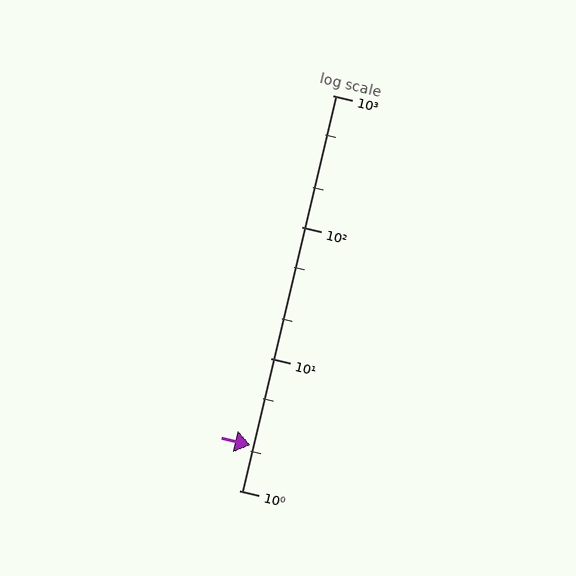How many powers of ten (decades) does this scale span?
The scale spans 3 decades, from 1 to 1000.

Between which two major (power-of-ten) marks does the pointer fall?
The pointer is between 1 and 10.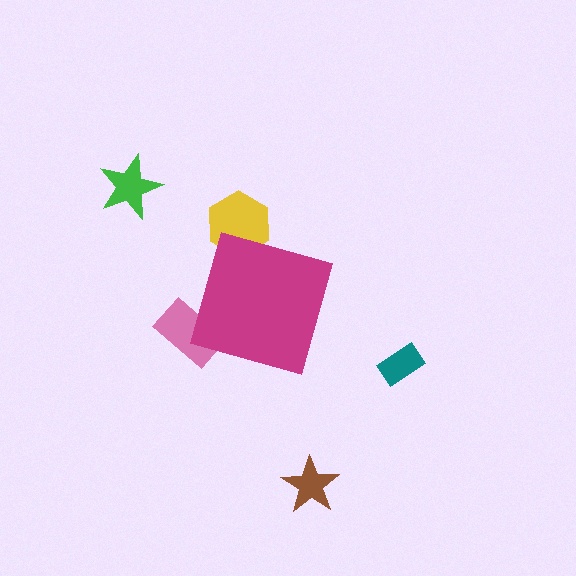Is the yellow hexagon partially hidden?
Yes, the yellow hexagon is partially hidden behind the magenta diamond.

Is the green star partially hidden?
No, the green star is fully visible.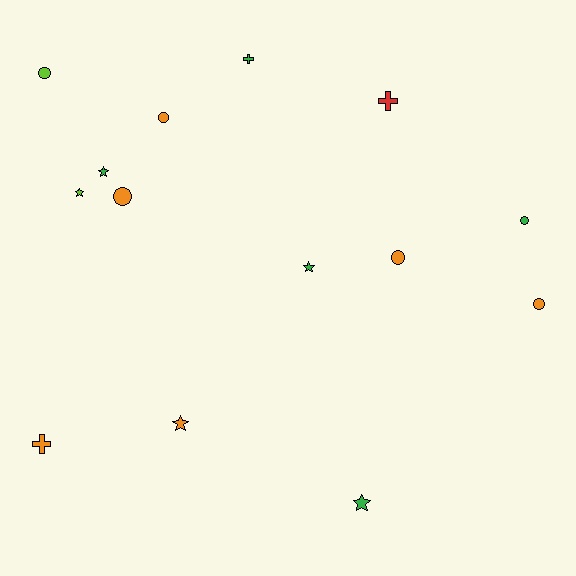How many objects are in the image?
There are 14 objects.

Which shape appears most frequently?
Circle, with 6 objects.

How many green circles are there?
There is 1 green circle.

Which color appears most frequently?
Orange, with 6 objects.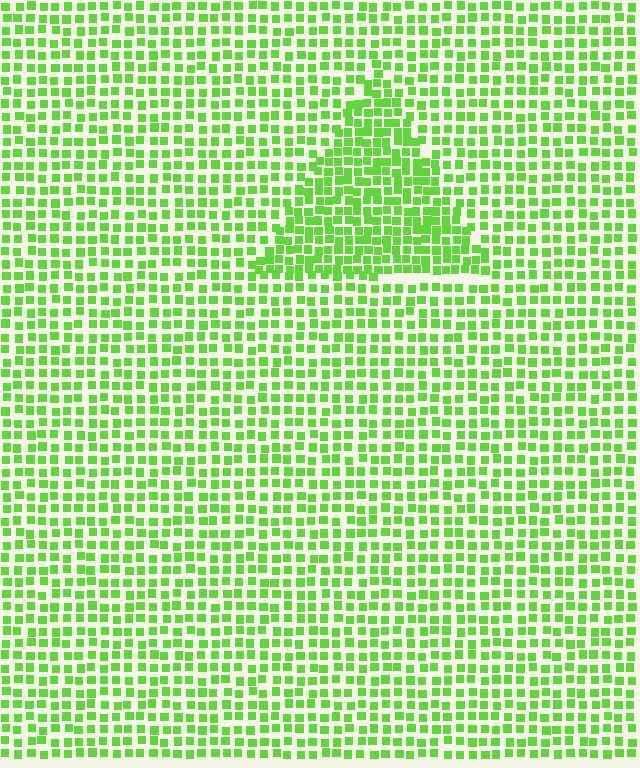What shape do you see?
I see a triangle.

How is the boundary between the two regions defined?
The boundary is defined by a change in element density (approximately 1.6x ratio). All elements are the same color, size, and shape.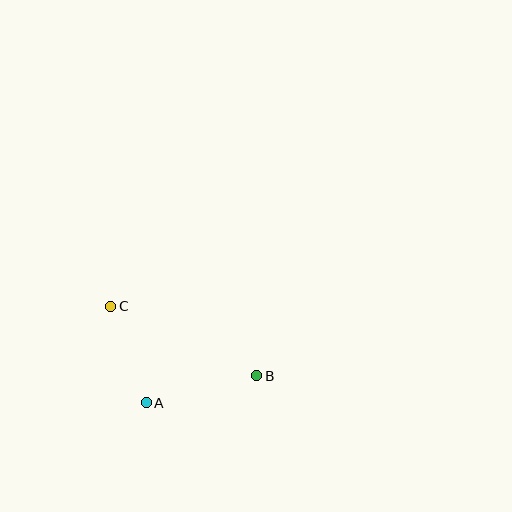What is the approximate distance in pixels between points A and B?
The distance between A and B is approximately 114 pixels.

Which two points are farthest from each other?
Points B and C are farthest from each other.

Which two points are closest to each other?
Points A and C are closest to each other.